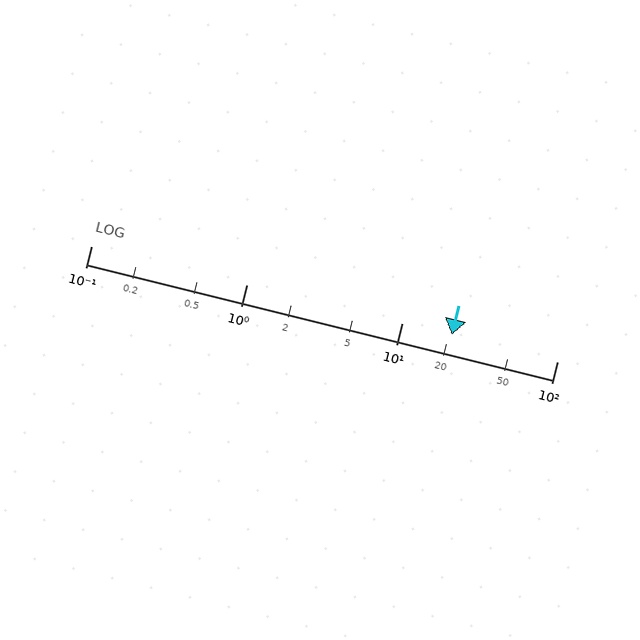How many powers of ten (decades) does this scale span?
The scale spans 3 decades, from 0.1 to 100.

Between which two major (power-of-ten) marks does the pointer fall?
The pointer is between 10 and 100.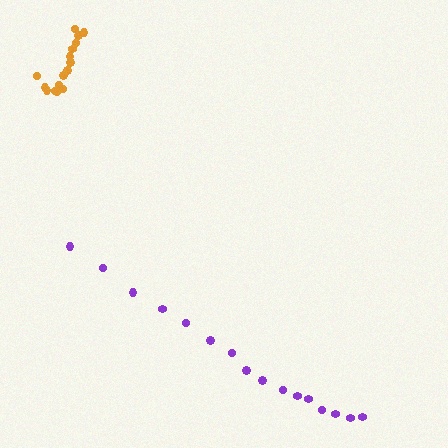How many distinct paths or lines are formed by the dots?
There are 2 distinct paths.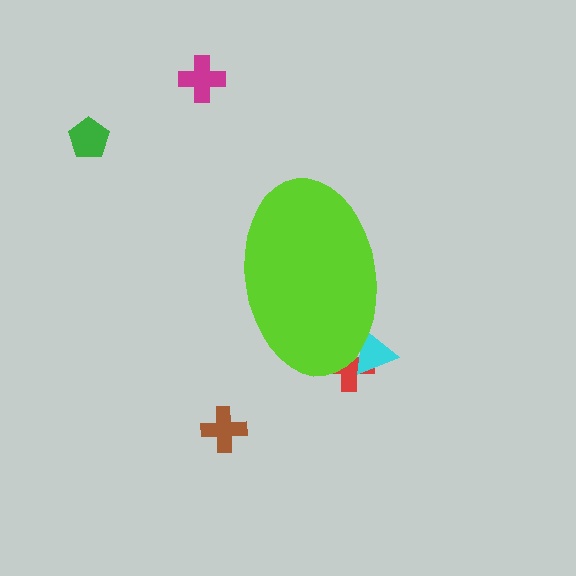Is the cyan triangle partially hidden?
Yes, the cyan triangle is partially hidden behind the lime ellipse.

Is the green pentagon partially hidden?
No, the green pentagon is fully visible.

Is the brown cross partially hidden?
No, the brown cross is fully visible.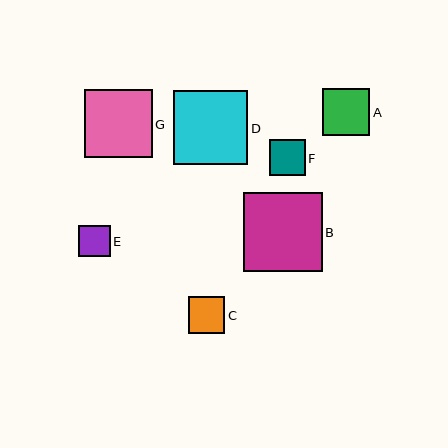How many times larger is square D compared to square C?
Square D is approximately 2.0 times the size of square C.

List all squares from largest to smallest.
From largest to smallest: B, D, G, A, C, F, E.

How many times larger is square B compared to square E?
Square B is approximately 2.5 times the size of square E.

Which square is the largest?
Square B is the largest with a size of approximately 78 pixels.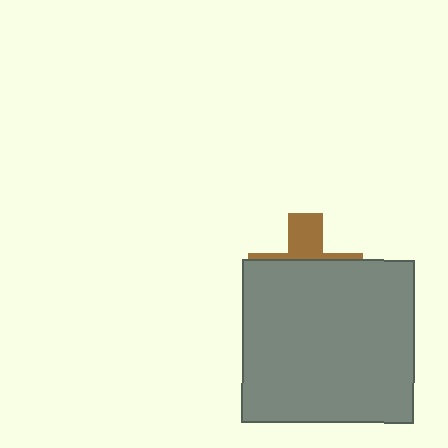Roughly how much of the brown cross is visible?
A small part of it is visible (roughly 31%).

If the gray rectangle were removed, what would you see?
You would see the complete brown cross.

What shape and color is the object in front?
The object in front is a gray rectangle.